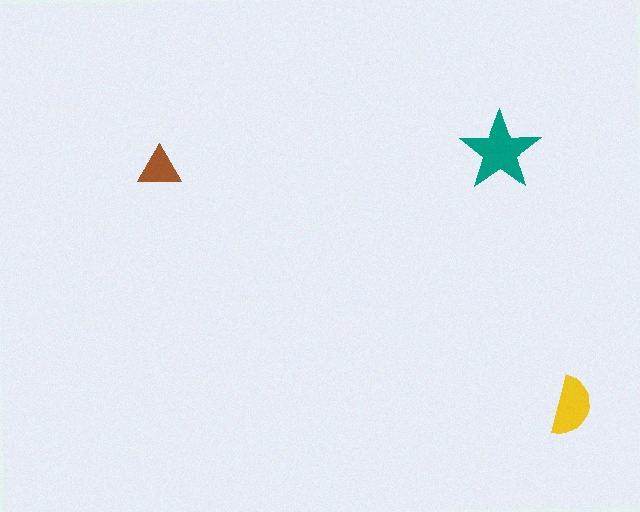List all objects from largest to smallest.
The teal star, the yellow semicircle, the brown triangle.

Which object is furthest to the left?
The brown triangle is leftmost.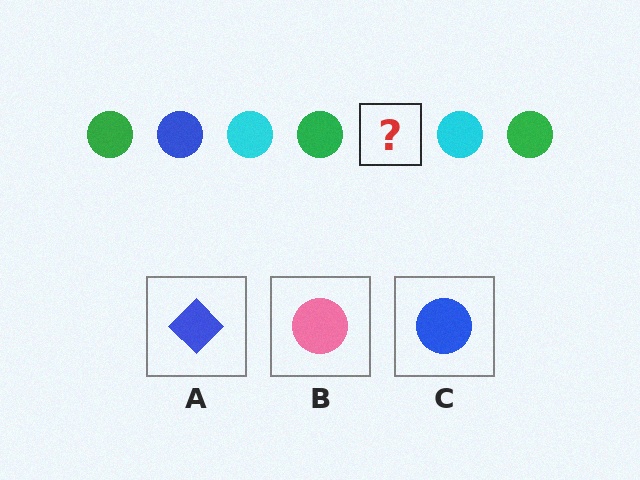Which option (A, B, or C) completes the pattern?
C.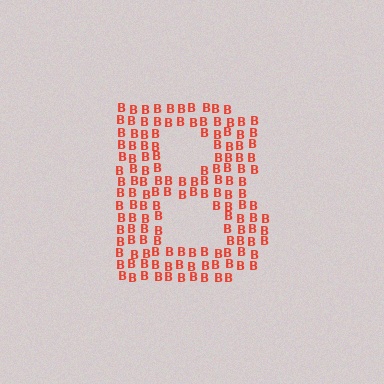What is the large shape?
The large shape is the letter B.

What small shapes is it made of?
It is made of small letter B's.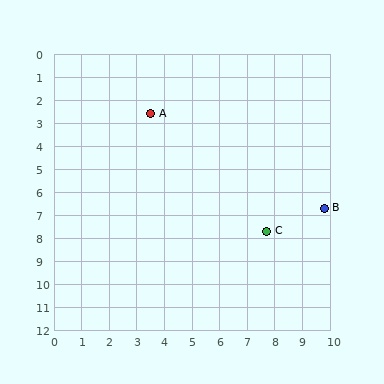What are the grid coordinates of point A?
Point A is at approximately (3.5, 2.6).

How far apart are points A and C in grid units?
Points A and C are about 6.6 grid units apart.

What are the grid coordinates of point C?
Point C is at approximately (7.7, 7.7).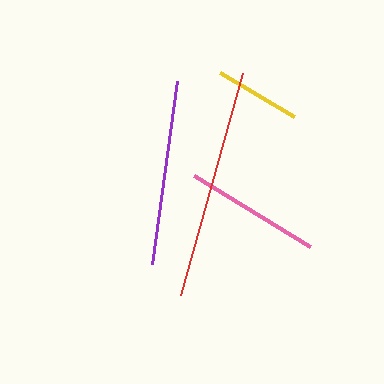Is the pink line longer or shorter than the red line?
The red line is longer than the pink line.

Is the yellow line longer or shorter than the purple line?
The purple line is longer than the yellow line.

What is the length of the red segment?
The red segment is approximately 231 pixels long.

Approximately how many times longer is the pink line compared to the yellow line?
The pink line is approximately 1.6 times the length of the yellow line.